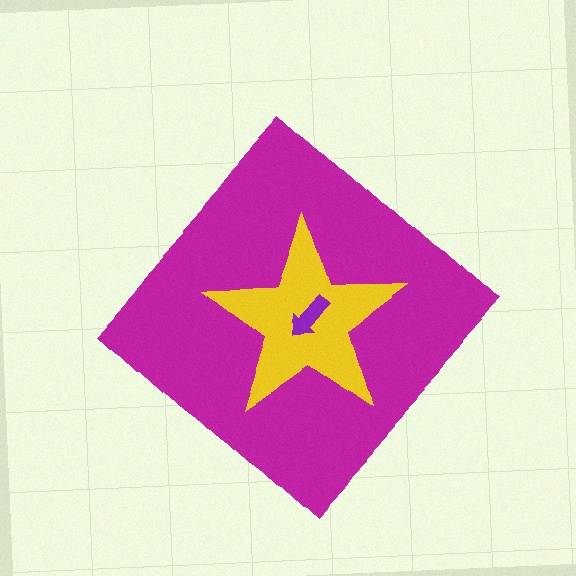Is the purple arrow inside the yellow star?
Yes.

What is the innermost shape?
The purple arrow.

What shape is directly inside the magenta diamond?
The yellow star.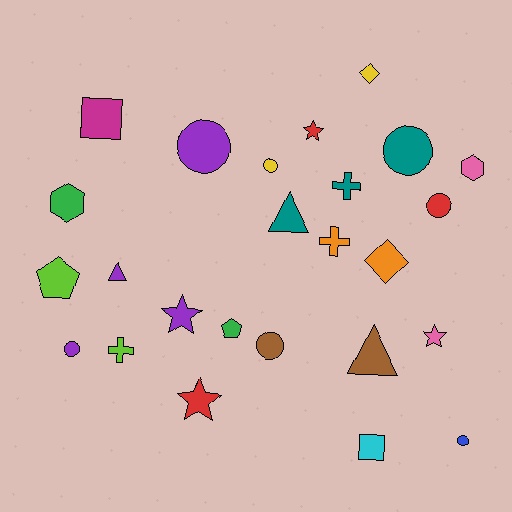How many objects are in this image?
There are 25 objects.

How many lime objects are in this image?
There are 2 lime objects.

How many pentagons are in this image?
There are 2 pentagons.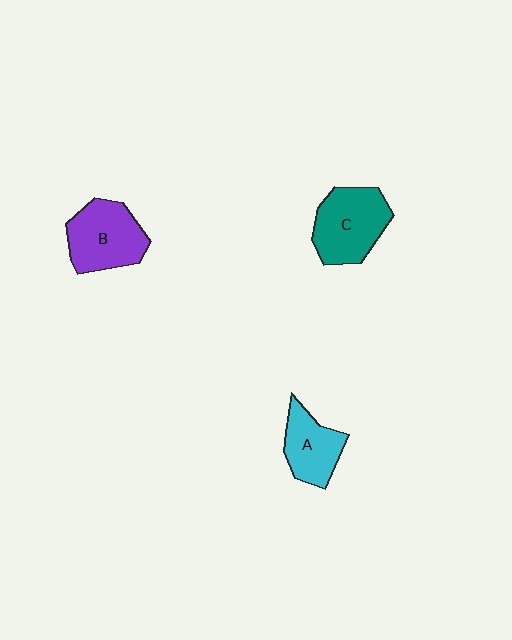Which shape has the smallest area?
Shape A (cyan).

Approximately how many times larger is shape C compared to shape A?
Approximately 1.4 times.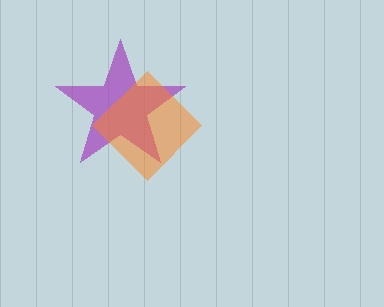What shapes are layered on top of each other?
The layered shapes are: a purple star, an orange diamond.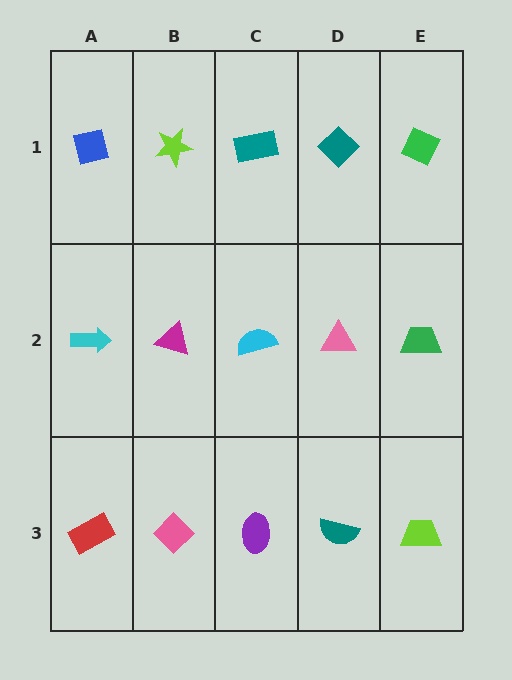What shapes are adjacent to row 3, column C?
A cyan semicircle (row 2, column C), a pink diamond (row 3, column B), a teal semicircle (row 3, column D).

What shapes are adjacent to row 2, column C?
A teal rectangle (row 1, column C), a purple ellipse (row 3, column C), a magenta triangle (row 2, column B), a pink triangle (row 2, column D).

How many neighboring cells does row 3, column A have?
2.